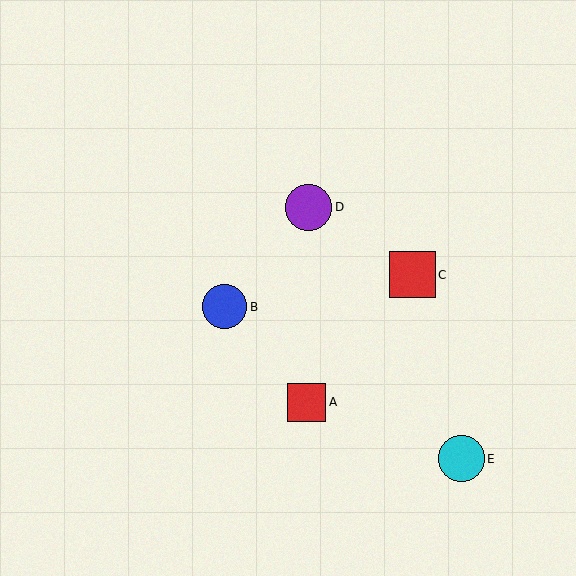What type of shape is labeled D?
Shape D is a purple circle.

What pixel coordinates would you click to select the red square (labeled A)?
Click at (307, 402) to select the red square A.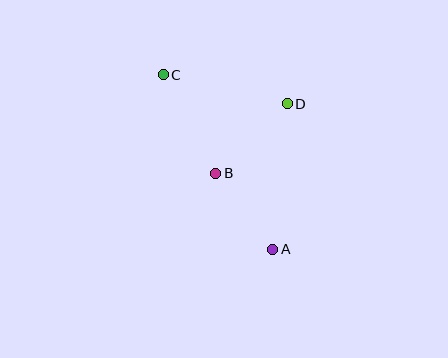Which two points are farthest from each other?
Points A and C are farthest from each other.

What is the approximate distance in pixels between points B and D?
The distance between B and D is approximately 100 pixels.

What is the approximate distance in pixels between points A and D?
The distance between A and D is approximately 146 pixels.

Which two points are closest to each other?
Points A and B are closest to each other.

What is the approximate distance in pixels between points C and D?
The distance between C and D is approximately 128 pixels.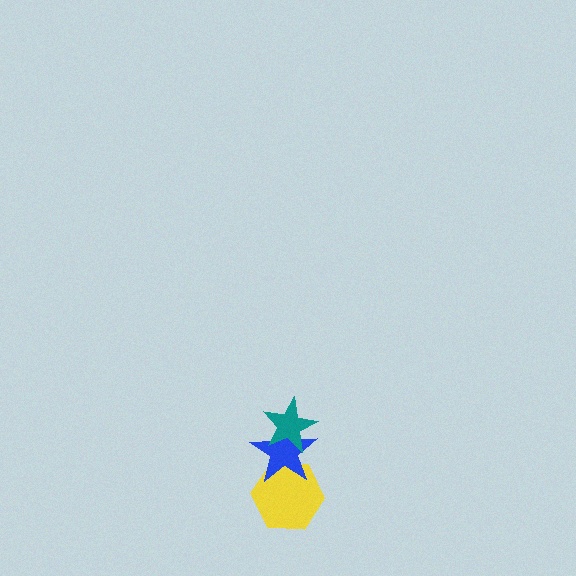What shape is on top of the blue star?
The teal star is on top of the blue star.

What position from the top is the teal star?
The teal star is 1st from the top.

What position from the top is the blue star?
The blue star is 2nd from the top.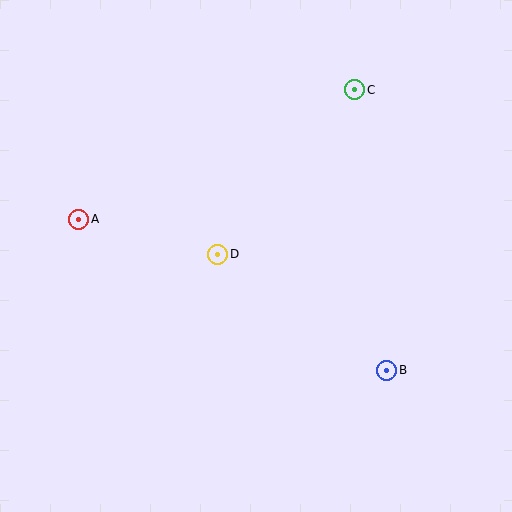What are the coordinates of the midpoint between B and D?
The midpoint between B and D is at (302, 312).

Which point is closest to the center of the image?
Point D at (218, 254) is closest to the center.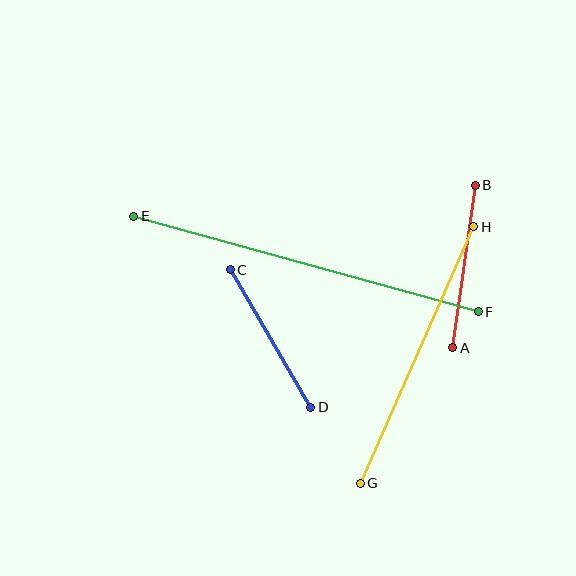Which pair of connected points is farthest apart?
Points E and F are farthest apart.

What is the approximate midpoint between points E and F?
The midpoint is at approximately (306, 264) pixels.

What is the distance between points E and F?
The distance is approximately 357 pixels.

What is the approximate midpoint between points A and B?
The midpoint is at approximately (464, 267) pixels.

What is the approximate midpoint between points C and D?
The midpoint is at approximately (270, 339) pixels.